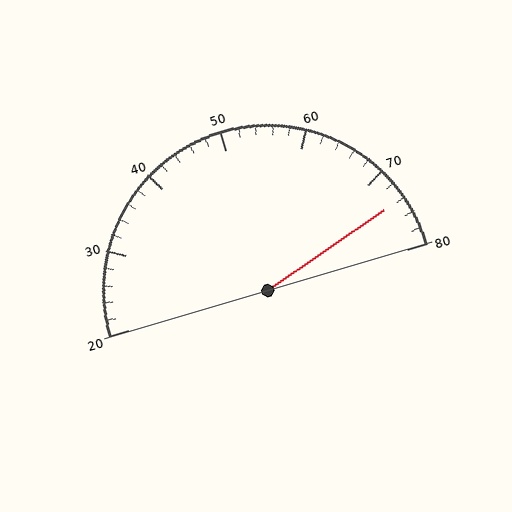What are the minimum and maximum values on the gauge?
The gauge ranges from 20 to 80.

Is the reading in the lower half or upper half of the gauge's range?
The reading is in the upper half of the range (20 to 80).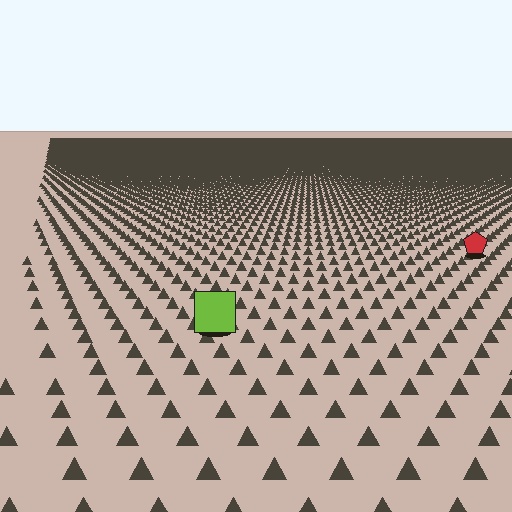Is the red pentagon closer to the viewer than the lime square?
No. The lime square is closer — you can tell from the texture gradient: the ground texture is coarser near it.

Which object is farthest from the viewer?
The red pentagon is farthest from the viewer. It appears smaller and the ground texture around it is denser.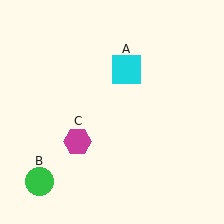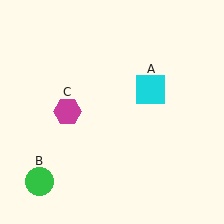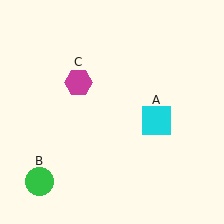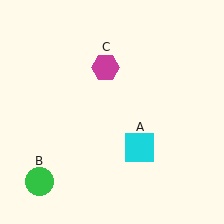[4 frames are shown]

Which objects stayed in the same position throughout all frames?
Green circle (object B) remained stationary.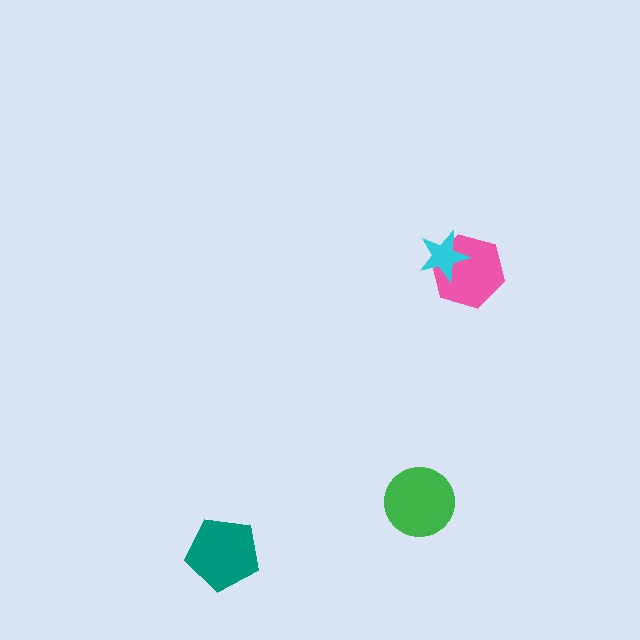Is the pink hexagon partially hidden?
Yes, it is partially covered by another shape.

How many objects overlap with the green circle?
0 objects overlap with the green circle.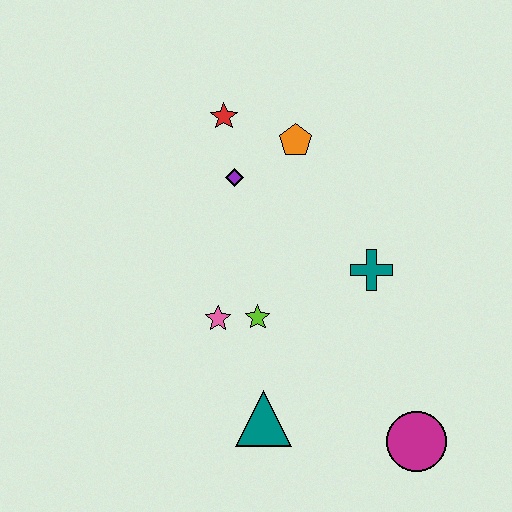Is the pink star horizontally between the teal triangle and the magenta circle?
No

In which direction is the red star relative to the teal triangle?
The red star is above the teal triangle.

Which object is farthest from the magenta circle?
The red star is farthest from the magenta circle.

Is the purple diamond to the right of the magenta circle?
No